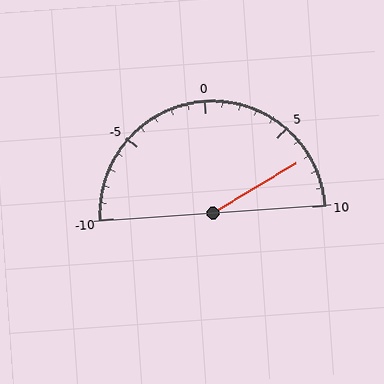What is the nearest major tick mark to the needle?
The nearest major tick mark is 5.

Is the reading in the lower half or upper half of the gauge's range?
The reading is in the upper half of the range (-10 to 10).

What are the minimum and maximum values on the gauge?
The gauge ranges from -10 to 10.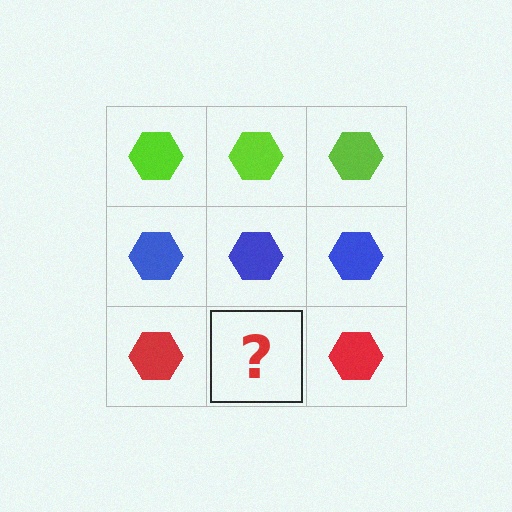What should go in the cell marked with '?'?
The missing cell should contain a red hexagon.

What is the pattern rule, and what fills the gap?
The rule is that each row has a consistent color. The gap should be filled with a red hexagon.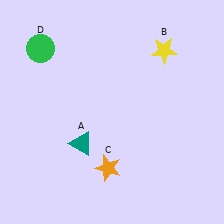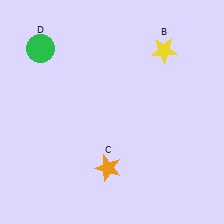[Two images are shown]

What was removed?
The teal triangle (A) was removed in Image 2.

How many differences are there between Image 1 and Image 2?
There is 1 difference between the two images.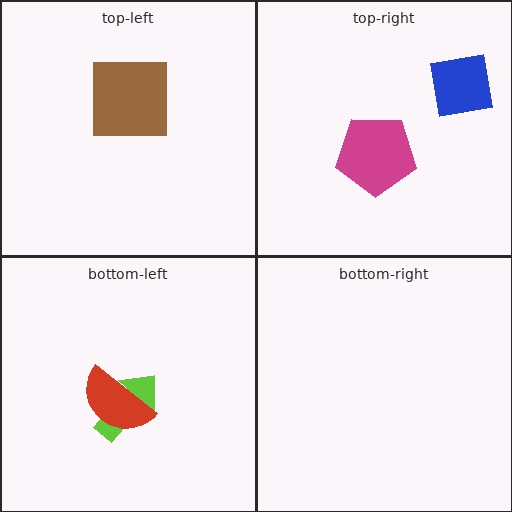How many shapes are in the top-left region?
1.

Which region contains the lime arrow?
The bottom-left region.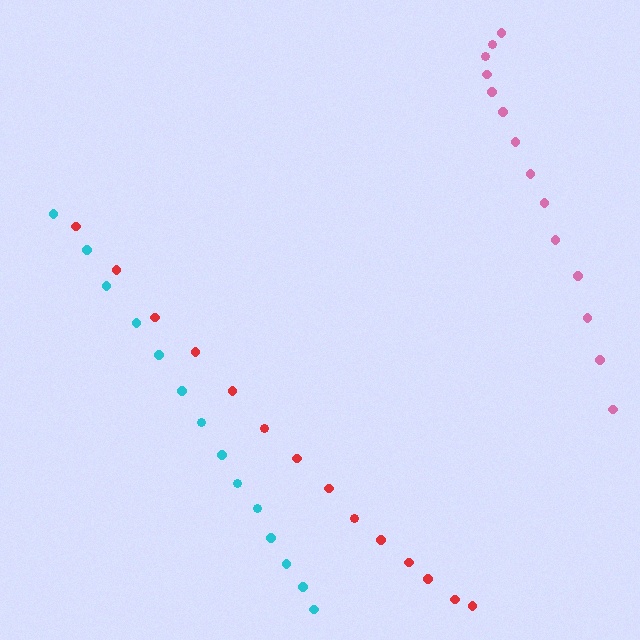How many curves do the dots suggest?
There are 3 distinct paths.